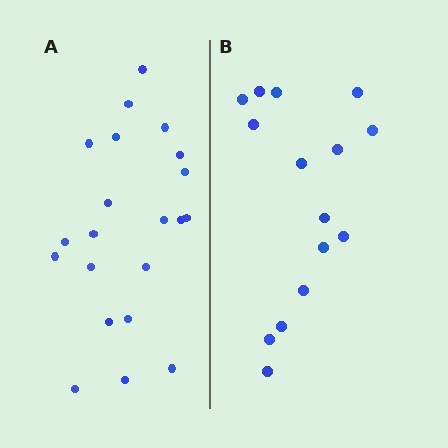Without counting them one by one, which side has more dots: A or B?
Region A (the left region) has more dots.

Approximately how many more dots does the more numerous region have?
Region A has about 6 more dots than region B.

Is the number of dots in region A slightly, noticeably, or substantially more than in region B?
Region A has noticeably more, but not dramatically so. The ratio is roughly 1.4 to 1.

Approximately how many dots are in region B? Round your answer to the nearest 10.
About 20 dots. (The exact count is 15, which rounds to 20.)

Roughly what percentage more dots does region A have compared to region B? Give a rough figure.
About 40% more.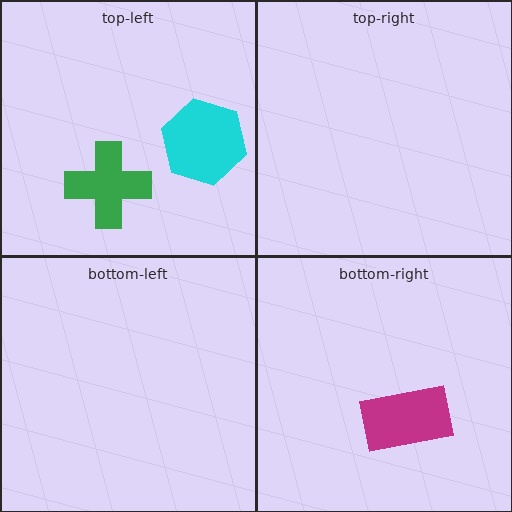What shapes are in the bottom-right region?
The magenta rectangle.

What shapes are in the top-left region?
The cyan hexagon, the green cross.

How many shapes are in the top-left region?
2.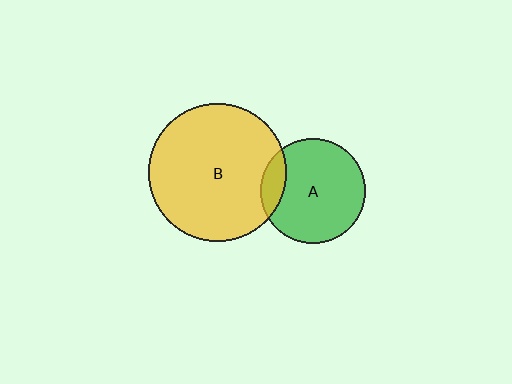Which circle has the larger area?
Circle B (yellow).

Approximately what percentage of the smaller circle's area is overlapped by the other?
Approximately 15%.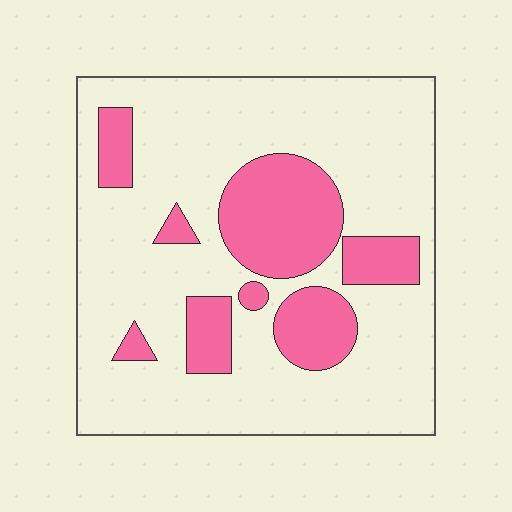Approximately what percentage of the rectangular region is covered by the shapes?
Approximately 25%.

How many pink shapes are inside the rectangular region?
8.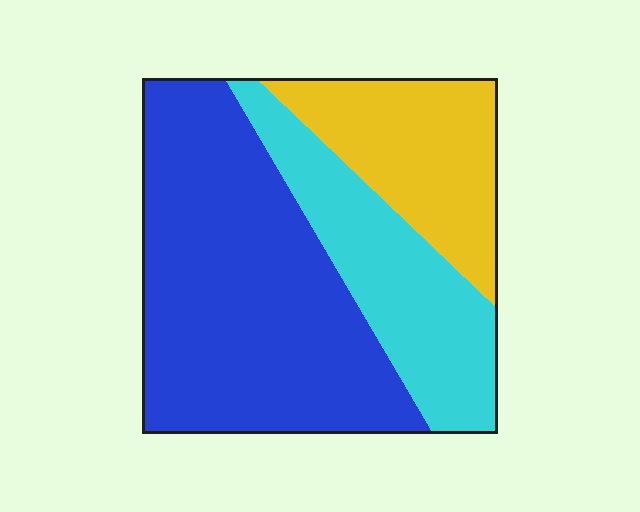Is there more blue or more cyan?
Blue.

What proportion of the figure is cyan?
Cyan covers about 25% of the figure.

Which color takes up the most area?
Blue, at roughly 50%.